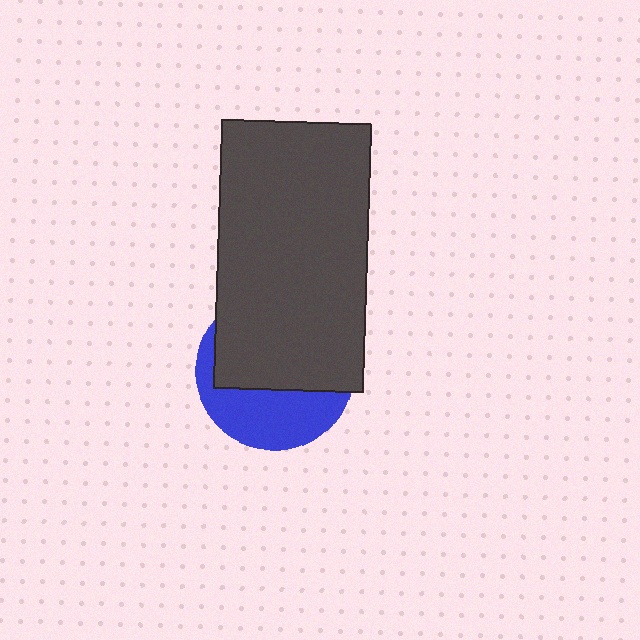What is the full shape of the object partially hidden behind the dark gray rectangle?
The partially hidden object is a blue circle.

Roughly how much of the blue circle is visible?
A small part of it is visible (roughly 40%).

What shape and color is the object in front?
The object in front is a dark gray rectangle.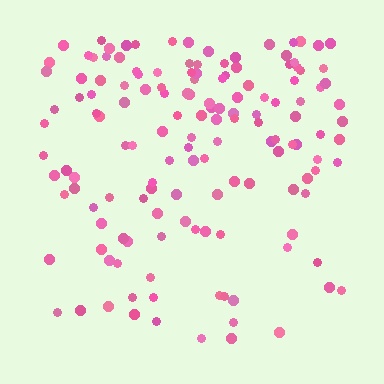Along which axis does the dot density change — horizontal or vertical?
Vertical.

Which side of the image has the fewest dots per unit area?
The bottom.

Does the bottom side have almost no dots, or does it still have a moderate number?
Still a moderate number, just noticeably fewer than the top.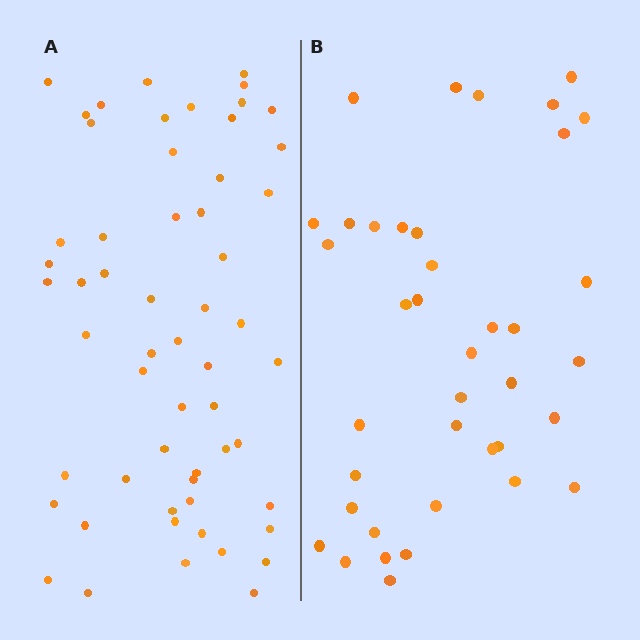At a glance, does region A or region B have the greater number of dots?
Region A (the left region) has more dots.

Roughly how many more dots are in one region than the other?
Region A has approximately 20 more dots than region B.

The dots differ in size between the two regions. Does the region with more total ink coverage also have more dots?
No. Region B has more total ink coverage because its dots are larger, but region A actually contains more individual dots. Total area can be misleading — the number of items is what matters here.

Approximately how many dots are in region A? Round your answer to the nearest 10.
About 60 dots. (The exact count is 57, which rounds to 60.)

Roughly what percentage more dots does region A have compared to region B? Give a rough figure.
About 45% more.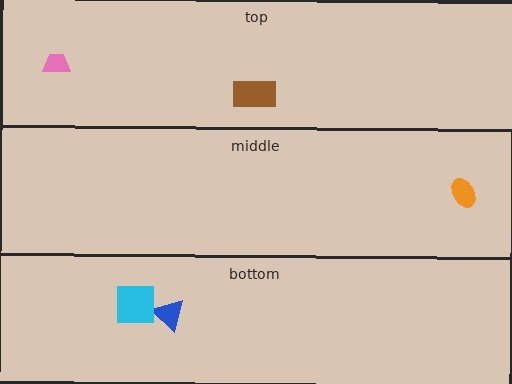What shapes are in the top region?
The pink trapezoid, the brown rectangle.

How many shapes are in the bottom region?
2.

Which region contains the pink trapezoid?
The top region.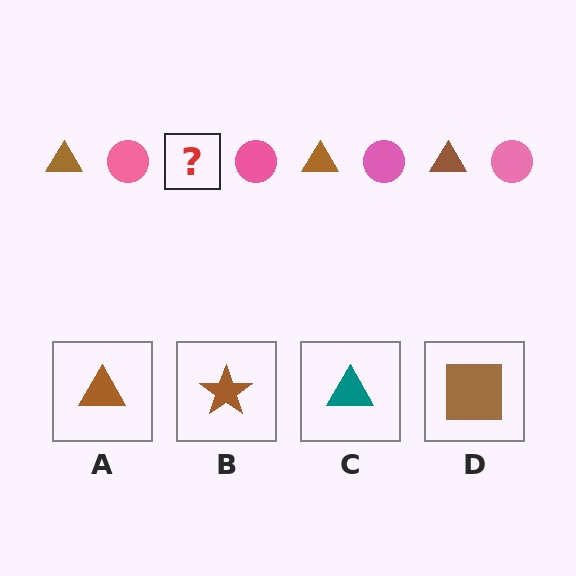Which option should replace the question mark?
Option A.